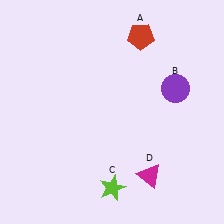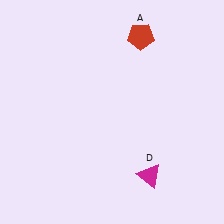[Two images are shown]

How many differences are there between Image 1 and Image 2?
There are 2 differences between the two images.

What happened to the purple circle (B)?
The purple circle (B) was removed in Image 2. It was in the top-right area of Image 1.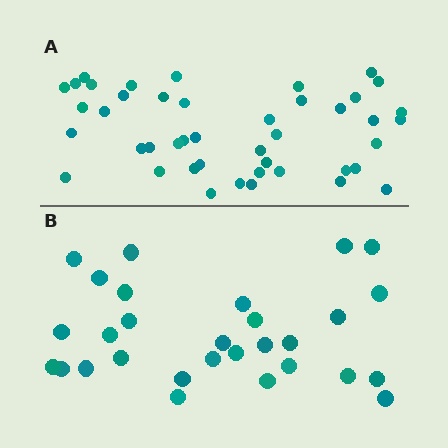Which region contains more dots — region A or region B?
Region A (the top region) has more dots.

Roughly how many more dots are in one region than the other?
Region A has approximately 15 more dots than region B.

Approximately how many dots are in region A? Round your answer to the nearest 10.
About 40 dots. (The exact count is 44, which rounds to 40.)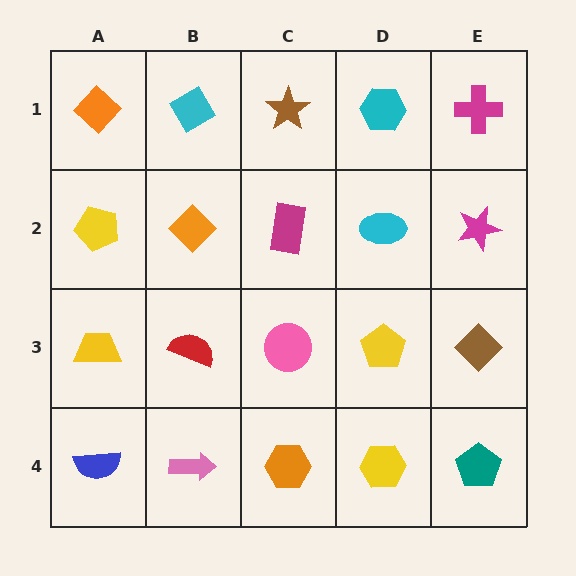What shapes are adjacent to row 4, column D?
A yellow pentagon (row 3, column D), an orange hexagon (row 4, column C), a teal pentagon (row 4, column E).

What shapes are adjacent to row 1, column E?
A magenta star (row 2, column E), a cyan hexagon (row 1, column D).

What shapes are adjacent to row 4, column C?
A pink circle (row 3, column C), a pink arrow (row 4, column B), a yellow hexagon (row 4, column D).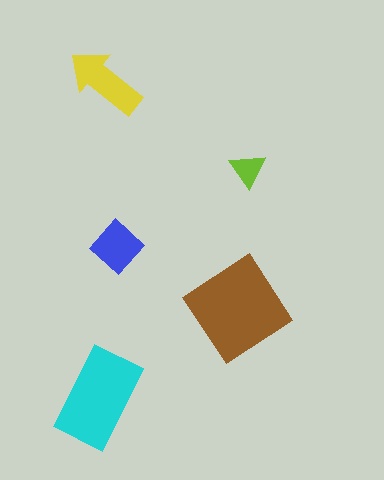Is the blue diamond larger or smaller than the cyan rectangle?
Smaller.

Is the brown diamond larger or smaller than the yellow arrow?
Larger.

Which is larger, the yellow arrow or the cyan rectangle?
The cyan rectangle.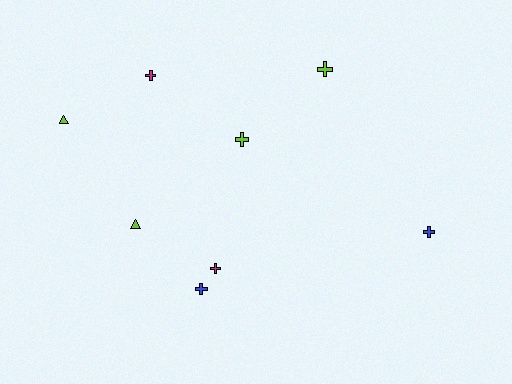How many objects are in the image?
There are 8 objects.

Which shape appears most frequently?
Cross, with 6 objects.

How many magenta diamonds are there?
There are no magenta diamonds.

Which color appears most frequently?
Lime, with 4 objects.